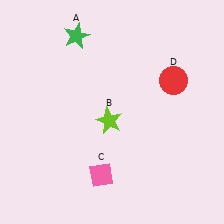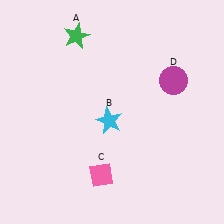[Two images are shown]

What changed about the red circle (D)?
In Image 1, D is red. In Image 2, it changed to magenta.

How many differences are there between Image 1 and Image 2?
There are 2 differences between the two images.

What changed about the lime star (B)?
In Image 1, B is lime. In Image 2, it changed to cyan.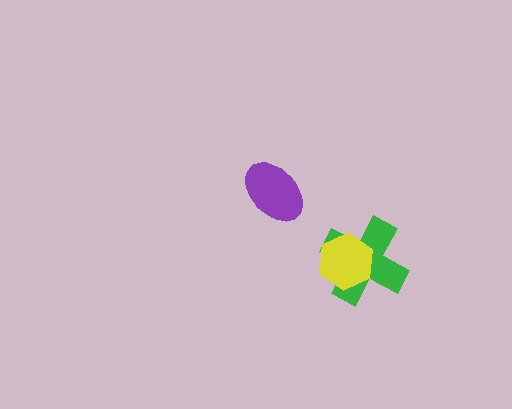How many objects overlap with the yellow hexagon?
1 object overlaps with the yellow hexagon.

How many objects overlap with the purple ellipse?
0 objects overlap with the purple ellipse.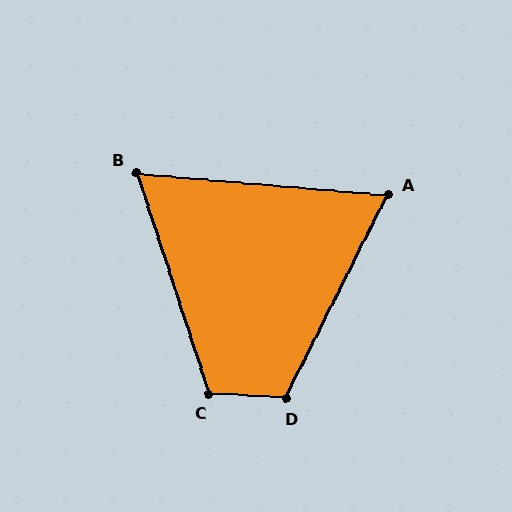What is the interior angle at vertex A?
Approximately 68 degrees (acute).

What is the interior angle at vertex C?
Approximately 112 degrees (obtuse).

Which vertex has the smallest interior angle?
B, at approximately 67 degrees.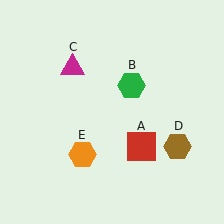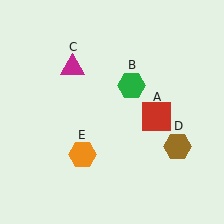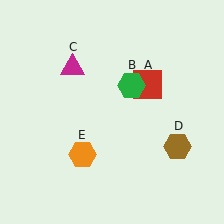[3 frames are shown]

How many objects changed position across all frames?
1 object changed position: red square (object A).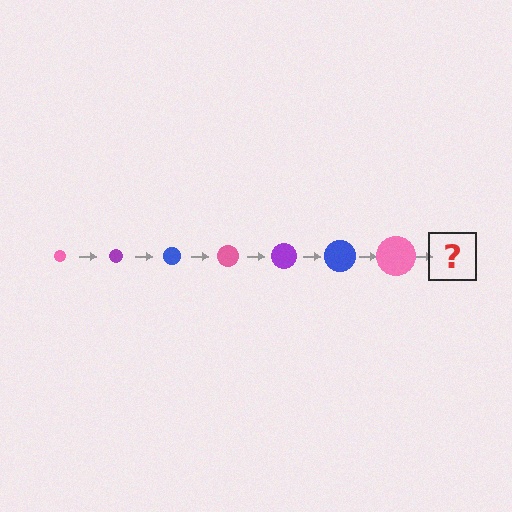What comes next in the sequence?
The next element should be a purple circle, larger than the previous one.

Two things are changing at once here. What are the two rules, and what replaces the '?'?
The two rules are that the circle grows larger each step and the color cycles through pink, purple, and blue. The '?' should be a purple circle, larger than the previous one.